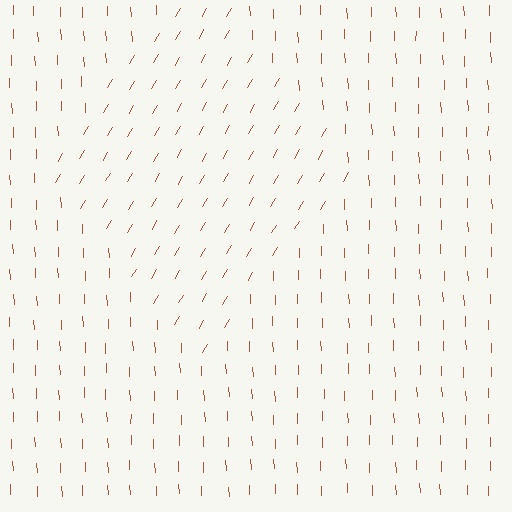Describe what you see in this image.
The image is filled with small brown line segments. A diamond region in the image has lines oriented differently from the surrounding lines, creating a visible texture boundary.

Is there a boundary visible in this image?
Yes, there is a texture boundary formed by a change in line orientation.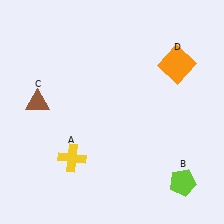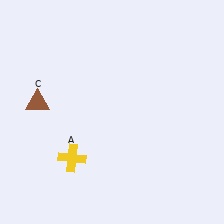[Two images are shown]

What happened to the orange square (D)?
The orange square (D) was removed in Image 2. It was in the top-right area of Image 1.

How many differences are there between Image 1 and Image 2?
There are 2 differences between the two images.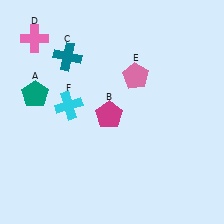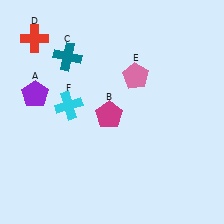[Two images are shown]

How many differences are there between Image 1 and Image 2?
There are 2 differences between the two images.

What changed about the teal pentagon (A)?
In Image 1, A is teal. In Image 2, it changed to purple.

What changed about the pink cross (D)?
In Image 1, D is pink. In Image 2, it changed to red.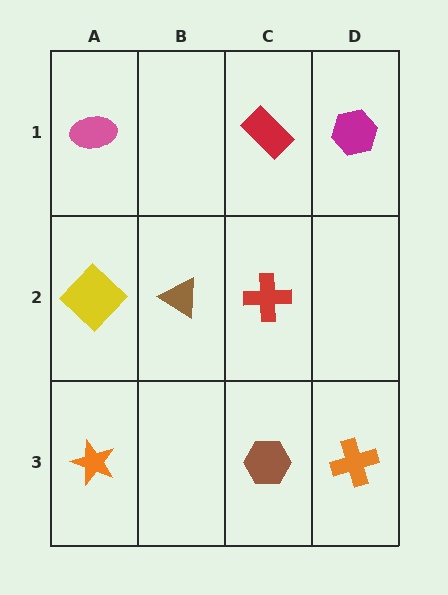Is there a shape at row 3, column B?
No, that cell is empty.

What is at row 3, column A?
An orange star.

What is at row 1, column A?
A pink ellipse.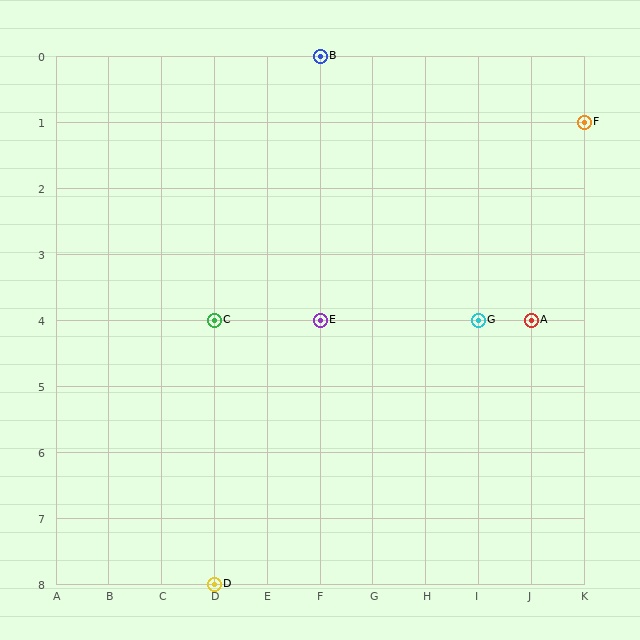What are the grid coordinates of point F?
Point F is at grid coordinates (K, 1).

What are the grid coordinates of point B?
Point B is at grid coordinates (F, 0).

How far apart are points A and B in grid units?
Points A and B are 4 columns and 4 rows apart (about 5.7 grid units diagonally).